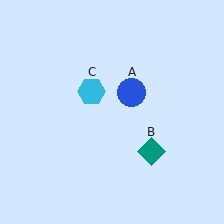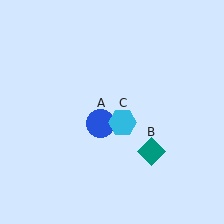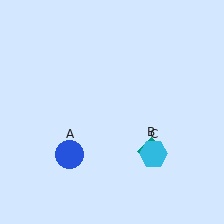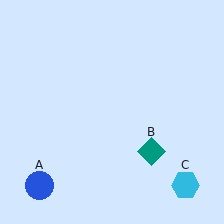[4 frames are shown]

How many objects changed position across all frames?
2 objects changed position: blue circle (object A), cyan hexagon (object C).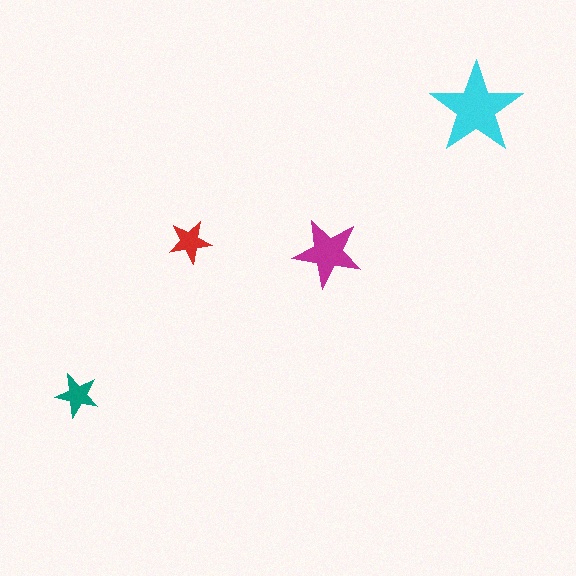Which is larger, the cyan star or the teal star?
The cyan one.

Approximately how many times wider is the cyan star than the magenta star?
About 1.5 times wider.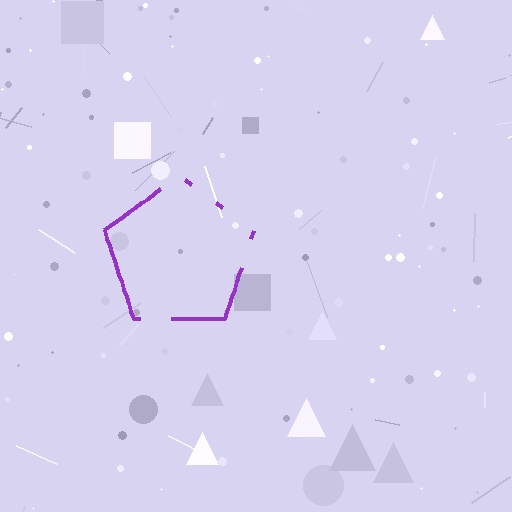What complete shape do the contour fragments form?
The contour fragments form a pentagon.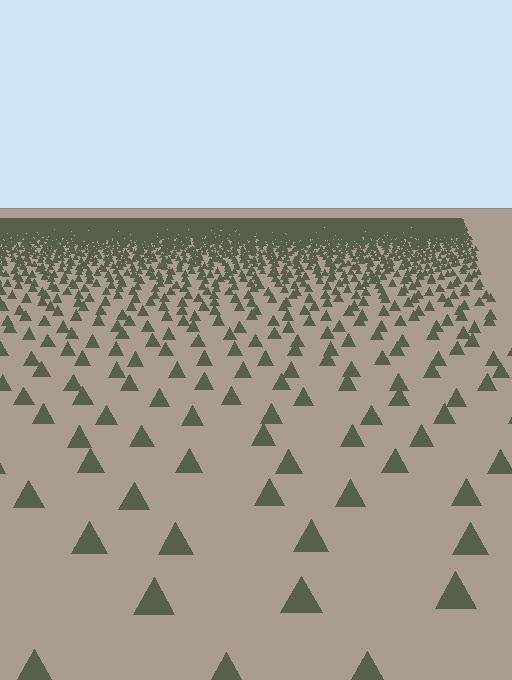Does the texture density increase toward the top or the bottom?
Density increases toward the top.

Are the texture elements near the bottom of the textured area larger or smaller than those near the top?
Larger. Near the bottom, elements are closer to the viewer and appear at a bigger on-screen size.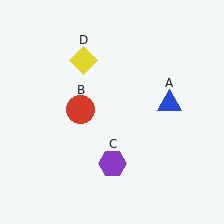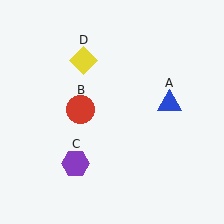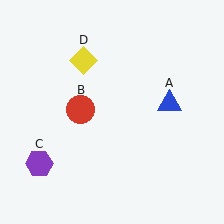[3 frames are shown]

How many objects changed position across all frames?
1 object changed position: purple hexagon (object C).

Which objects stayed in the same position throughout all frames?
Blue triangle (object A) and red circle (object B) and yellow diamond (object D) remained stationary.